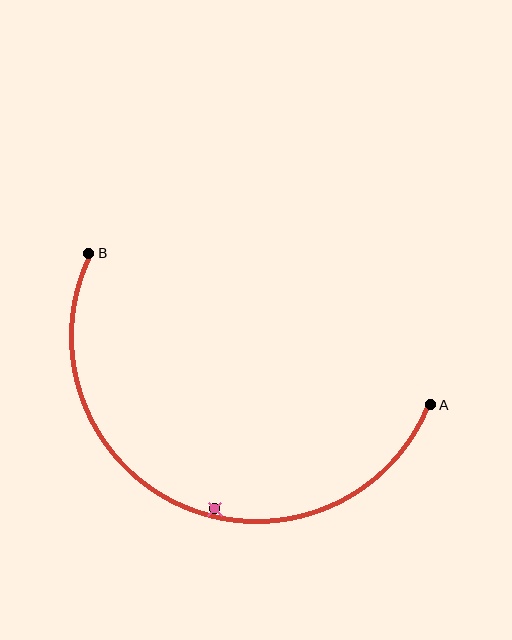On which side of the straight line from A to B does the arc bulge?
The arc bulges below the straight line connecting A and B.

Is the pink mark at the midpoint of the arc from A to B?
No — the pink mark does not lie on the arc at all. It sits slightly inside the curve.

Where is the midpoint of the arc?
The arc midpoint is the point on the curve farthest from the straight line joining A and B. It sits below that line.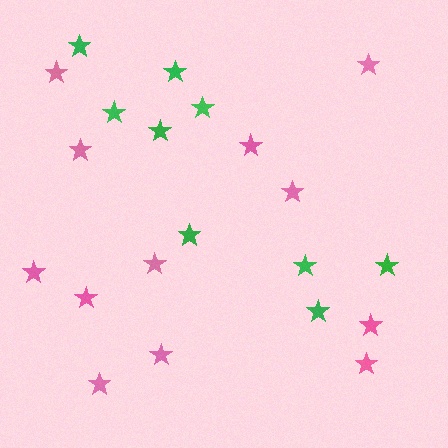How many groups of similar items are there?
There are 2 groups: one group of pink stars (12) and one group of green stars (9).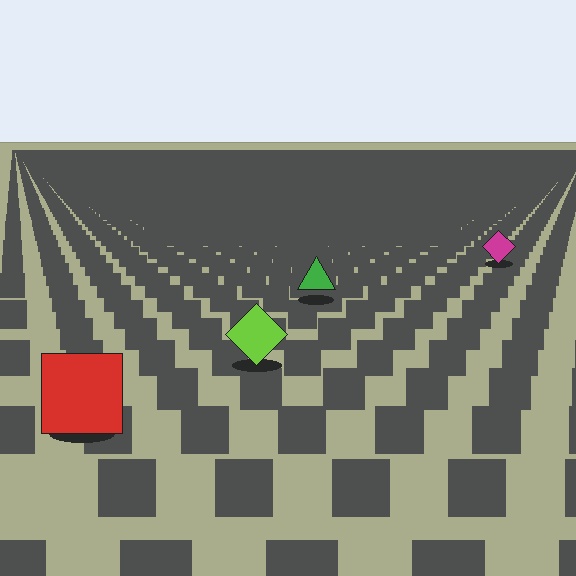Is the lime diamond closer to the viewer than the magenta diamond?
Yes. The lime diamond is closer — you can tell from the texture gradient: the ground texture is coarser near it.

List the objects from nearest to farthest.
From nearest to farthest: the red square, the lime diamond, the green triangle, the magenta diamond.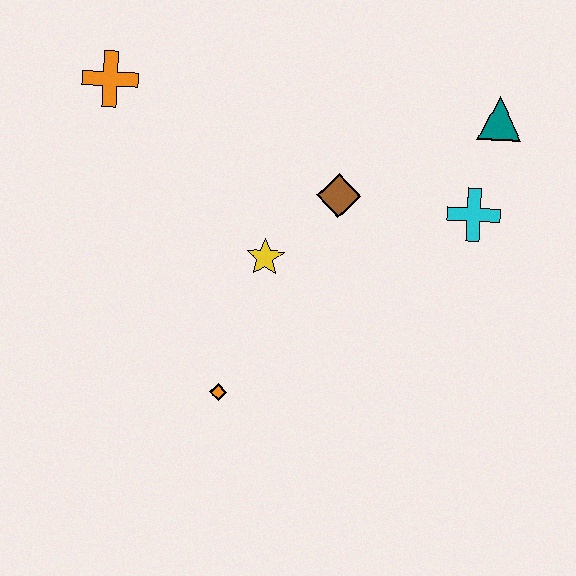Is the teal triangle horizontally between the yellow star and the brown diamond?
No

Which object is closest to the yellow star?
The brown diamond is closest to the yellow star.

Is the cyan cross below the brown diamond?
Yes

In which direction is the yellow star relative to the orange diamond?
The yellow star is above the orange diamond.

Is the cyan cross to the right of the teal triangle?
No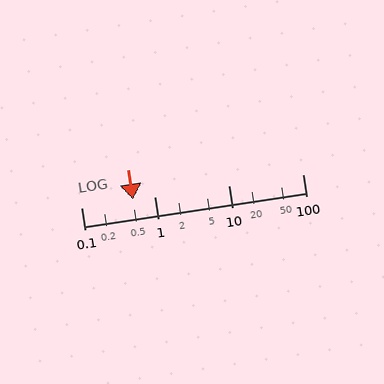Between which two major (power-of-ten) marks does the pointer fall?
The pointer is between 0.1 and 1.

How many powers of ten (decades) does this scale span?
The scale spans 3 decades, from 0.1 to 100.